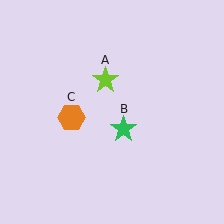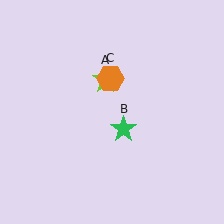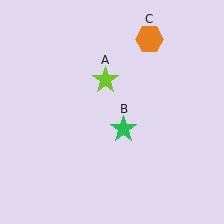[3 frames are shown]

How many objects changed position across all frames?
1 object changed position: orange hexagon (object C).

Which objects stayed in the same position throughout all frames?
Lime star (object A) and green star (object B) remained stationary.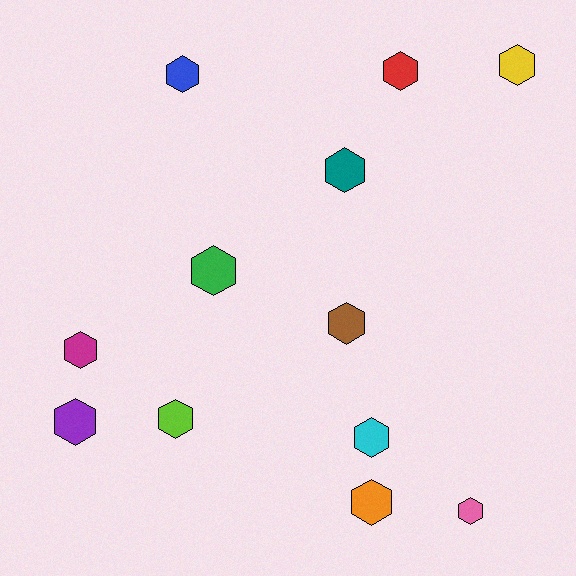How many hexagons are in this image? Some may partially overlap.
There are 12 hexagons.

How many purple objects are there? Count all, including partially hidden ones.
There is 1 purple object.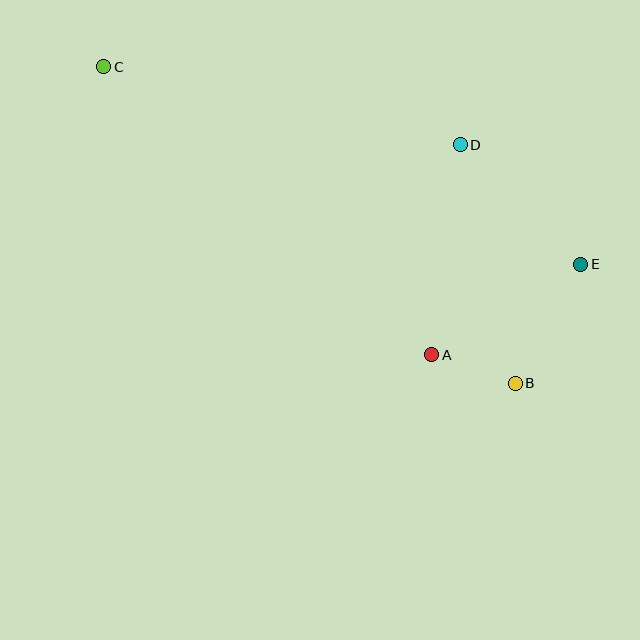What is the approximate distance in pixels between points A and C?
The distance between A and C is approximately 436 pixels.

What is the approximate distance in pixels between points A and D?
The distance between A and D is approximately 212 pixels.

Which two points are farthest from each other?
Points B and C are farthest from each other.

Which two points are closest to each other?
Points A and B are closest to each other.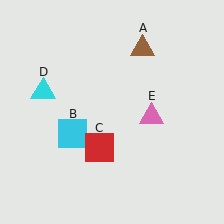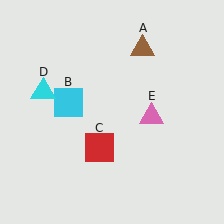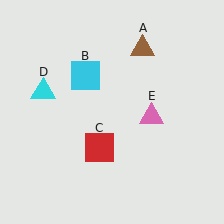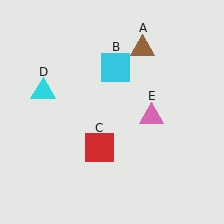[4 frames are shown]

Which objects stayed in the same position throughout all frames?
Brown triangle (object A) and red square (object C) and cyan triangle (object D) and pink triangle (object E) remained stationary.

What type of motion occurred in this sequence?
The cyan square (object B) rotated clockwise around the center of the scene.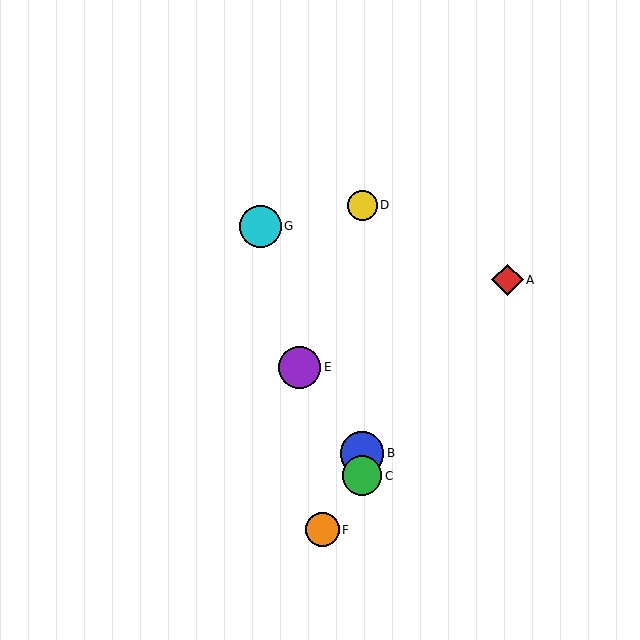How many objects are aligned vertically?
3 objects (B, C, D) are aligned vertically.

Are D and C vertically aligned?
Yes, both are at x≈362.